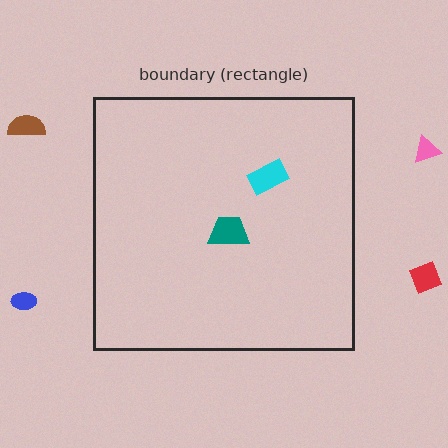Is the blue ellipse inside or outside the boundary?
Outside.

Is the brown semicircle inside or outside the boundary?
Outside.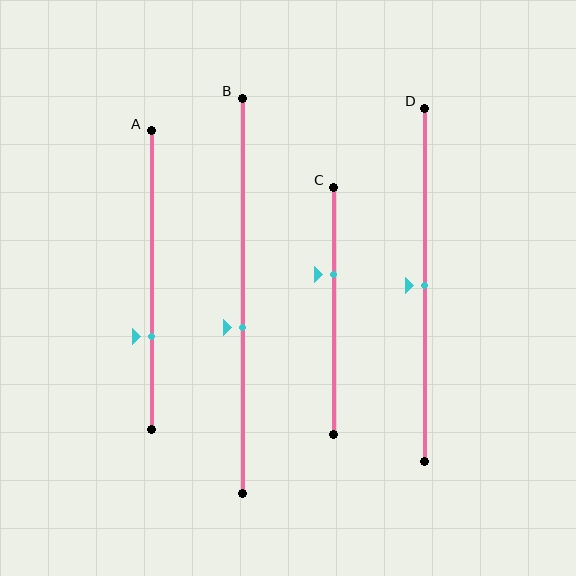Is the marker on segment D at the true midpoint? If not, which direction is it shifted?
Yes, the marker on segment D is at the true midpoint.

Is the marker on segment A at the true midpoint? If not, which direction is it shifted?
No, the marker on segment A is shifted downward by about 19% of the segment length.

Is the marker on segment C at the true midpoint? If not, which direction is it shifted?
No, the marker on segment C is shifted upward by about 15% of the segment length.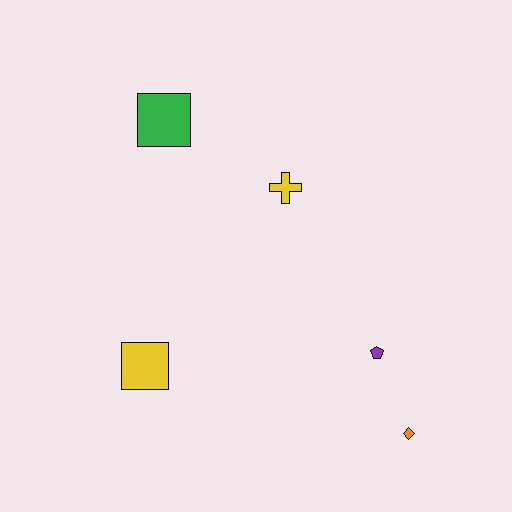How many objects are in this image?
There are 5 objects.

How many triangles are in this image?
There are no triangles.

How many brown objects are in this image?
There are no brown objects.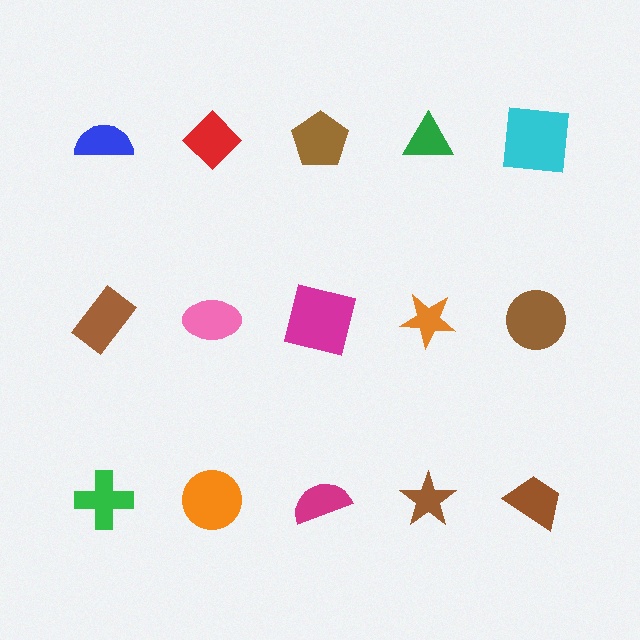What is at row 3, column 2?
An orange circle.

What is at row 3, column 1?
A green cross.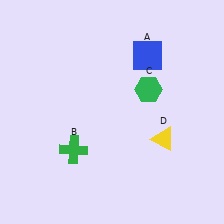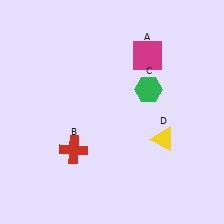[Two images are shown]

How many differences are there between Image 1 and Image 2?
There are 2 differences between the two images.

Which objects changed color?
A changed from blue to magenta. B changed from green to red.